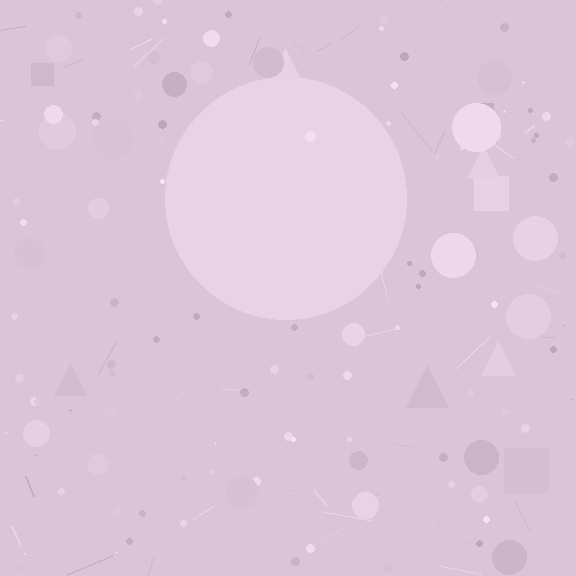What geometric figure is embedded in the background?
A circle is embedded in the background.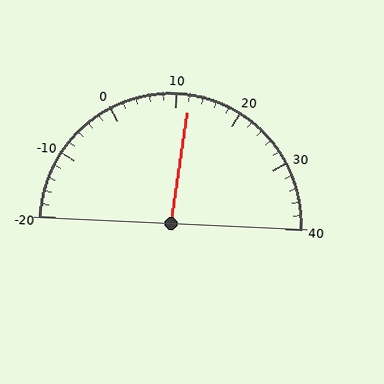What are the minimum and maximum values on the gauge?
The gauge ranges from -20 to 40.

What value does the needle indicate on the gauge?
The needle indicates approximately 12.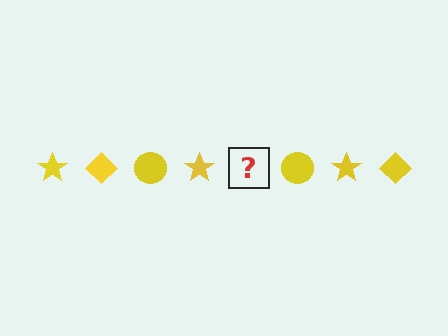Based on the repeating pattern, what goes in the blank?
The blank should be a yellow diamond.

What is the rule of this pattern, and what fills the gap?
The rule is that the pattern cycles through star, diamond, circle shapes in yellow. The gap should be filled with a yellow diamond.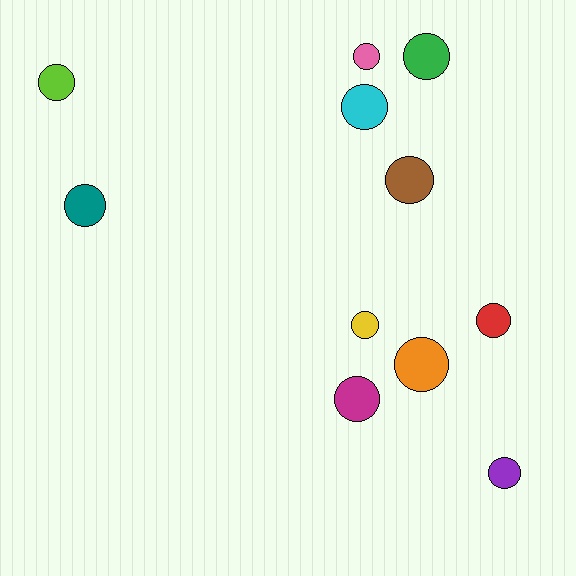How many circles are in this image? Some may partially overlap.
There are 11 circles.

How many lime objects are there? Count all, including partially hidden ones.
There is 1 lime object.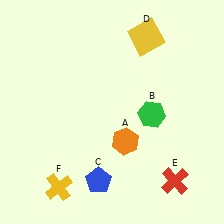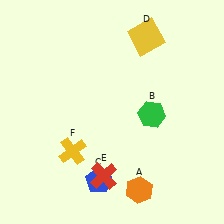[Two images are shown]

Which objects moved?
The objects that moved are: the orange hexagon (A), the red cross (E), the yellow cross (F).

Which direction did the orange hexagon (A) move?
The orange hexagon (A) moved down.